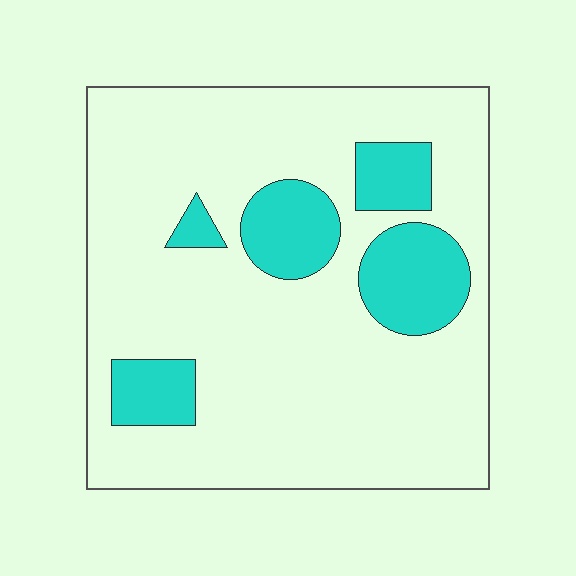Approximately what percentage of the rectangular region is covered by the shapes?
Approximately 20%.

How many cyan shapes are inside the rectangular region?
5.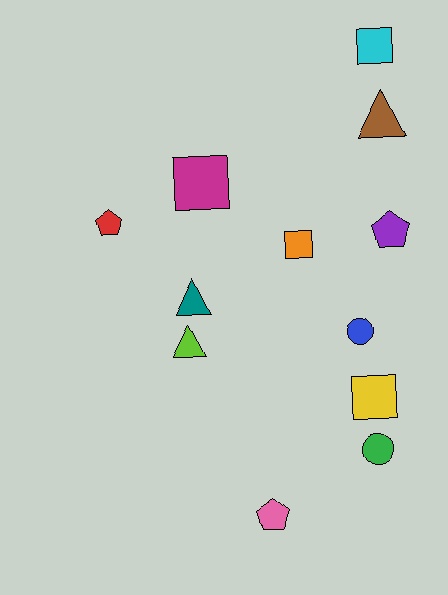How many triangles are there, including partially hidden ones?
There are 3 triangles.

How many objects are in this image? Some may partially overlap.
There are 12 objects.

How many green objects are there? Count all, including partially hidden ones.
There is 1 green object.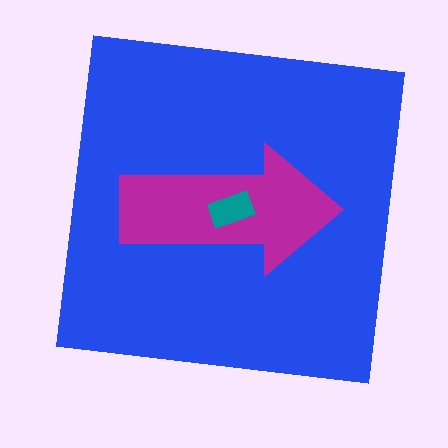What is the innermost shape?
The teal rectangle.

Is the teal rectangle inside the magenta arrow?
Yes.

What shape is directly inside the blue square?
The magenta arrow.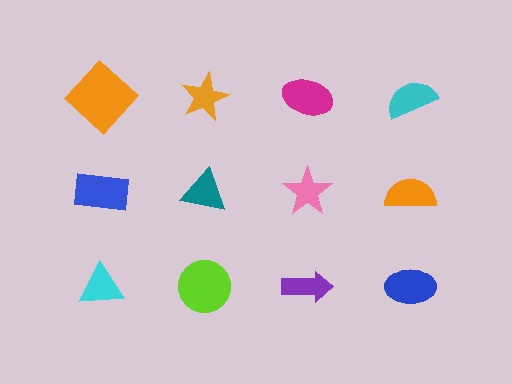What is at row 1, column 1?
An orange diamond.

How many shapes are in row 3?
4 shapes.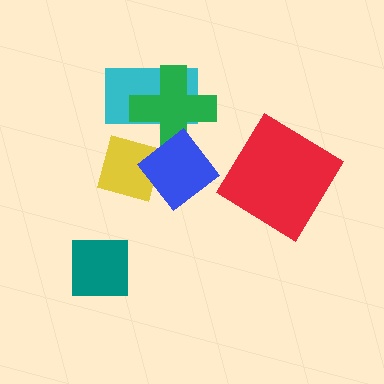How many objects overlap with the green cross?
2 objects overlap with the green cross.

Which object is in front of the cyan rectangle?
The green cross is in front of the cyan rectangle.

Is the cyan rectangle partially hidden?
Yes, it is partially covered by another shape.